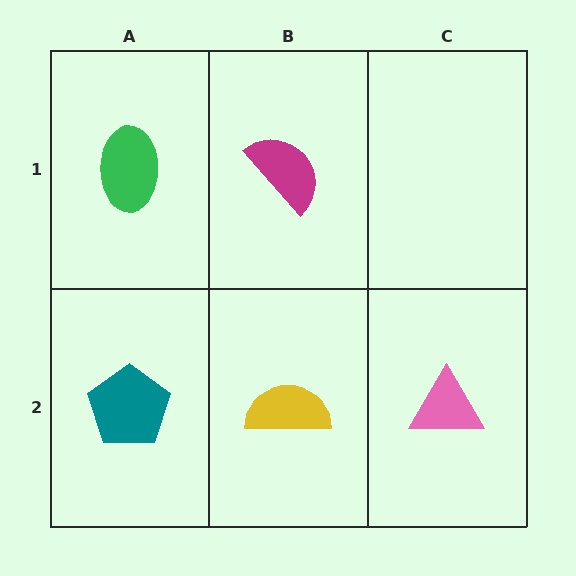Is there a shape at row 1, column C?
No, that cell is empty.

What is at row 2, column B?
A yellow semicircle.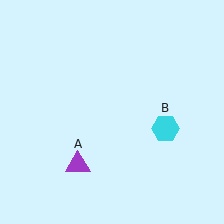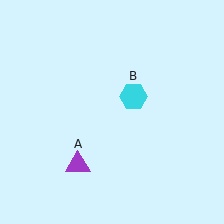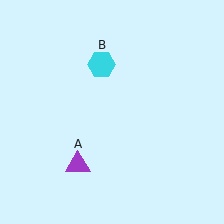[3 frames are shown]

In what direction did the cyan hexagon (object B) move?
The cyan hexagon (object B) moved up and to the left.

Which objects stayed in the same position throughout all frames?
Purple triangle (object A) remained stationary.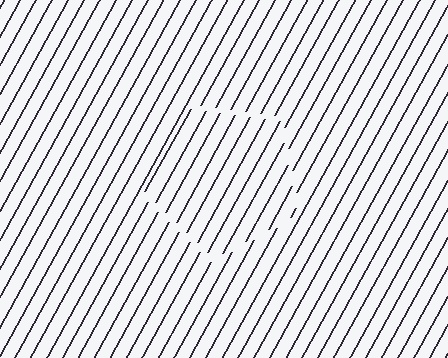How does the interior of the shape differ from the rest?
The interior of the shape contains the same grating, shifted by half a period — the contour is defined by the phase discontinuity where line-ends from the inner and outer gratings abut.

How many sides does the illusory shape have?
5 sides — the line-ends trace a pentagon.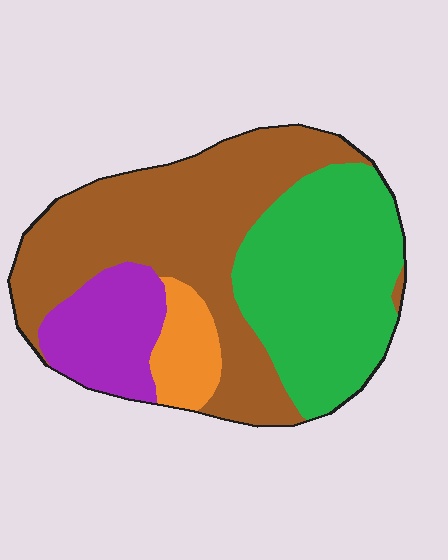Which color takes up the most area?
Brown, at roughly 45%.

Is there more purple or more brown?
Brown.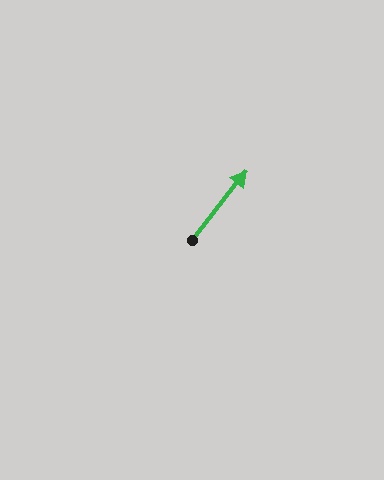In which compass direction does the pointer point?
Northeast.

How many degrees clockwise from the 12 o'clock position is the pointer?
Approximately 38 degrees.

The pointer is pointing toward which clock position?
Roughly 1 o'clock.